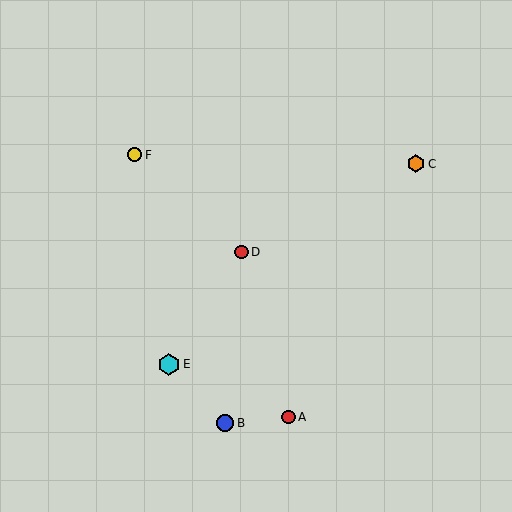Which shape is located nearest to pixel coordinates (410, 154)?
The orange hexagon (labeled C) at (416, 164) is nearest to that location.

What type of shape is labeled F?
Shape F is a yellow circle.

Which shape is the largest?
The cyan hexagon (labeled E) is the largest.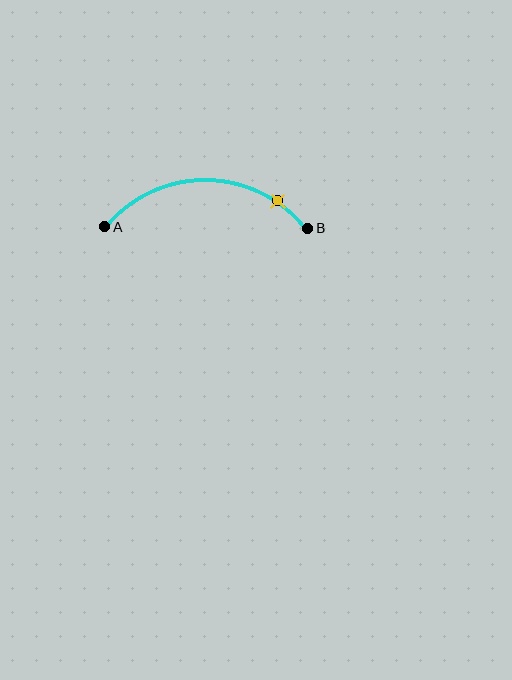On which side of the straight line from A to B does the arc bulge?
The arc bulges above the straight line connecting A and B.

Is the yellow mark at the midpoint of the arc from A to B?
No. The yellow mark lies on the arc but is closer to endpoint B. The arc midpoint would be at the point on the curve equidistant along the arc from both A and B.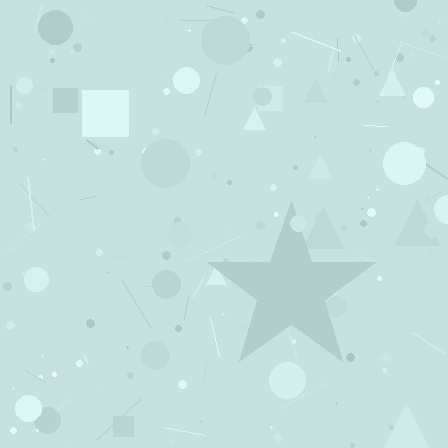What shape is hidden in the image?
A star is hidden in the image.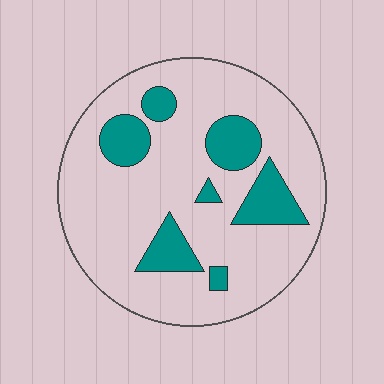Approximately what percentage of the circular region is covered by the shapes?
Approximately 20%.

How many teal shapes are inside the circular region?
7.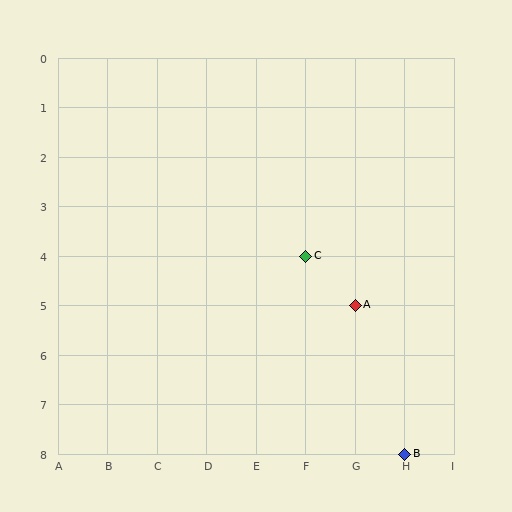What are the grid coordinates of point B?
Point B is at grid coordinates (H, 8).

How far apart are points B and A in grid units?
Points B and A are 1 column and 3 rows apart (about 3.2 grid units diagonally).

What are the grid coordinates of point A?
Point A is at grid coordinates (G, 5).